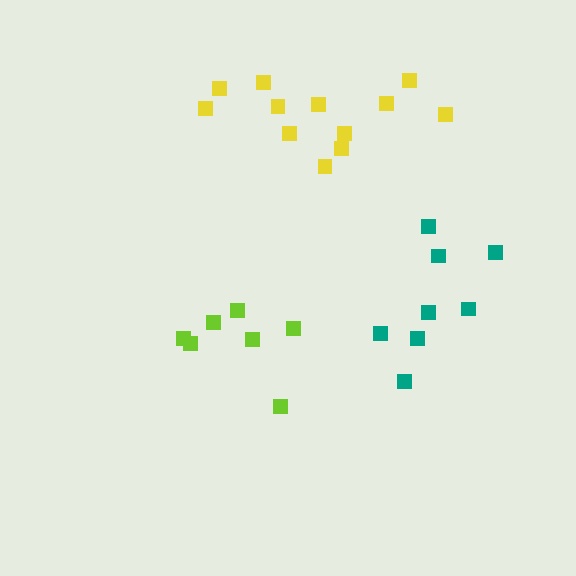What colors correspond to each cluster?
The clusters are colored: yellow, lime, teal.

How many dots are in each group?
Group 1: 12 dots, Group 2: 7 dots, Group 3: 8 dots (27 total).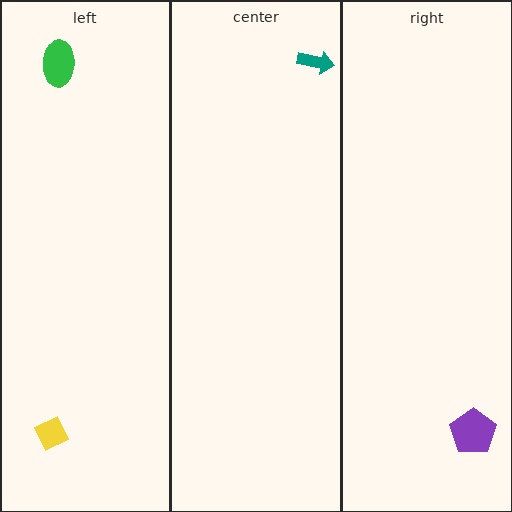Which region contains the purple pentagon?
The right region.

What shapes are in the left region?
The green ellipse, the yellow diamond.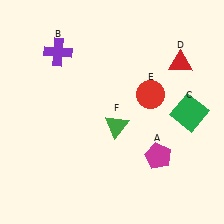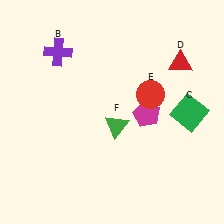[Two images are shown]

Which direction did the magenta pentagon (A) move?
The magenta pentagon (A) moved up.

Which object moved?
The magenta pentagon (A) moved up.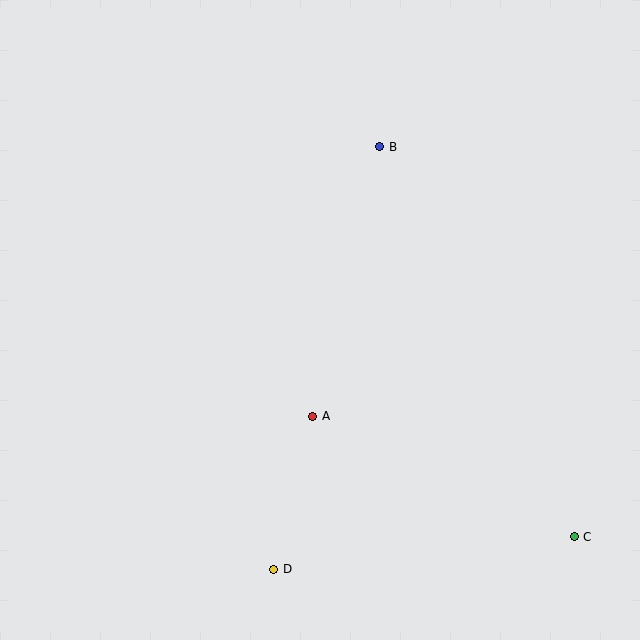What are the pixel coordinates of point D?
Point D is at (274, 569).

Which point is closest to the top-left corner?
Point B is closest to the top-left corner.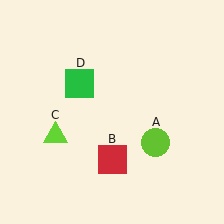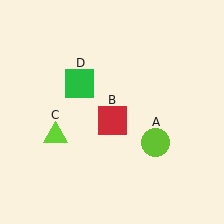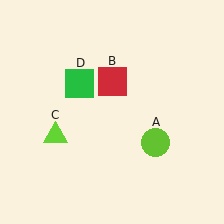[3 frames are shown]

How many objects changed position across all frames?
1 object changed position: red square (object B).